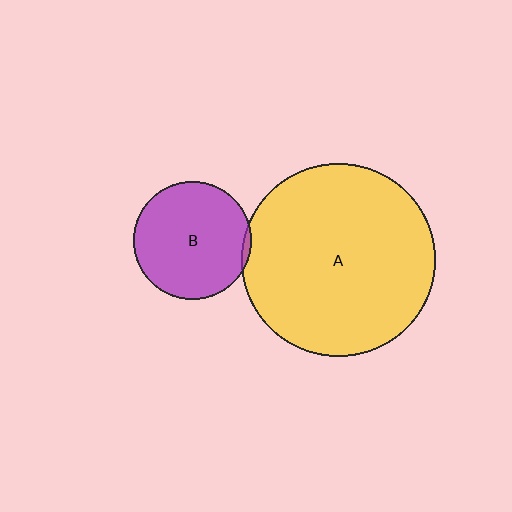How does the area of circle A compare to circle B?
Approximately 2.7 times.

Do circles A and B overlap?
Yes.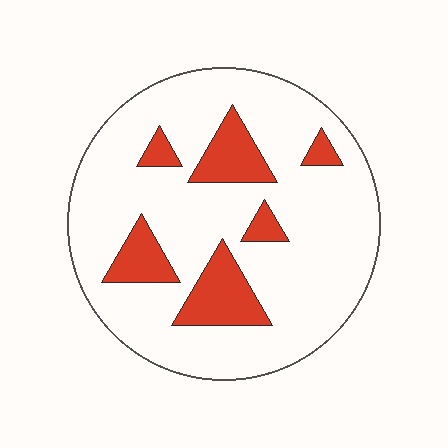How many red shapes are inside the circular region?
6.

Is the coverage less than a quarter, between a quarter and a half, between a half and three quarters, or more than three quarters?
Less than a quarter.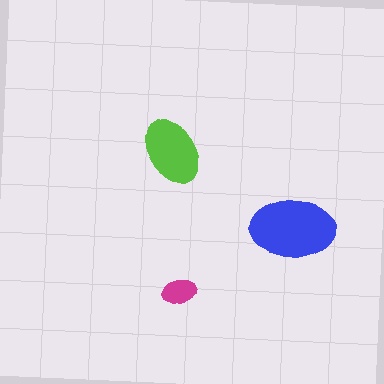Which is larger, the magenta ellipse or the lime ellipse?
The lime one.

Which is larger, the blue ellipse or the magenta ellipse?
The blue one.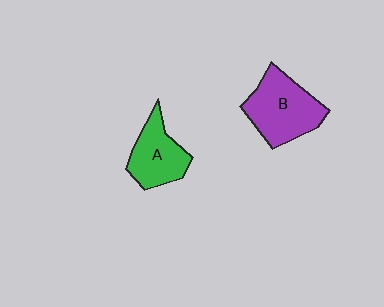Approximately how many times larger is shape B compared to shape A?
Approximately 1.4 times.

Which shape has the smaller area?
Shape A (green).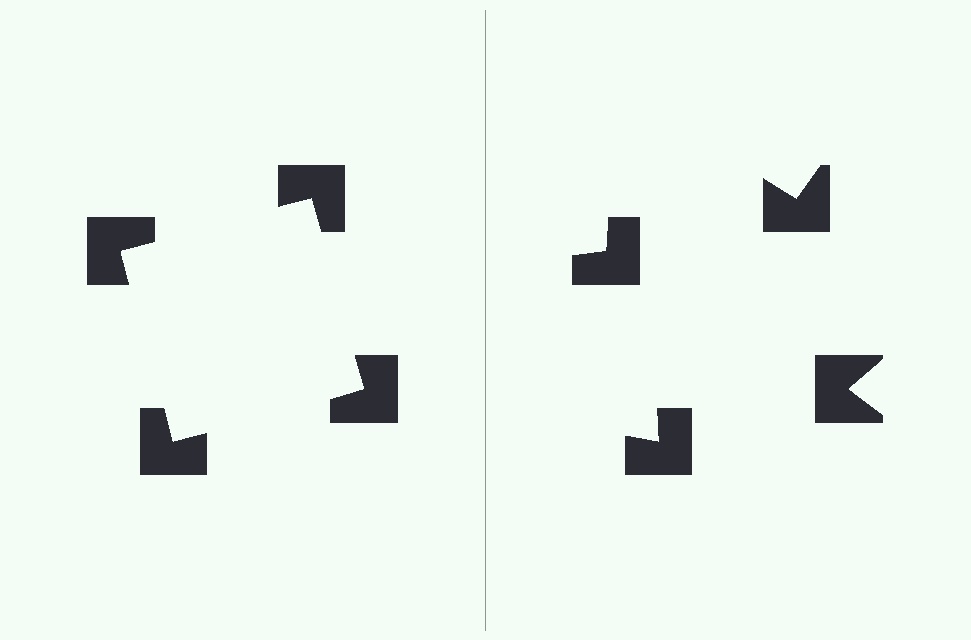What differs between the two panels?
The notched squares are positioned identically on both sides; only the wedge orientations differ. On the left they align to a square; on the right they are misaligned.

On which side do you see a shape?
An illusory square appears on the left side. On the right side the wedge cuts are rotated, so no coherent shape forms.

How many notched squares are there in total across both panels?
8 — 4 on each side.